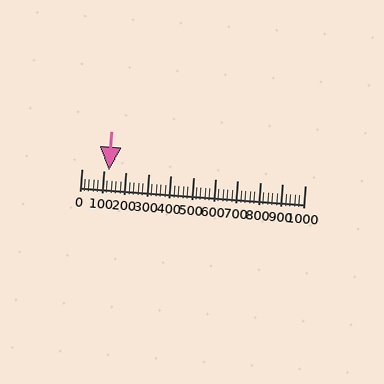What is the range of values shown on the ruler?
The ruler shows values from 0 to 1000.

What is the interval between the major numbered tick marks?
The major tick marks are spaced 100 units apart.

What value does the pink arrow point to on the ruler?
The pink arrow points to approximately 122.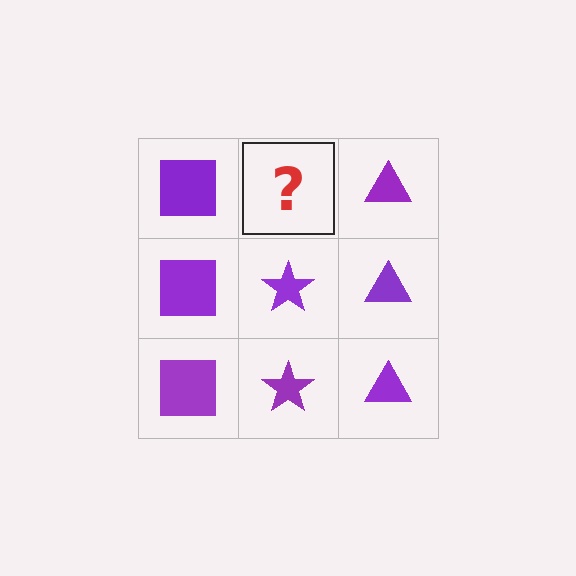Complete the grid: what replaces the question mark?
The question mark should be replaced with a purple star.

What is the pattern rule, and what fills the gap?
The rule is that each column has a consistent shape. The gap should be filled with a purple star.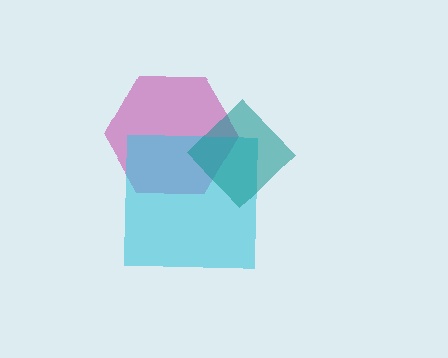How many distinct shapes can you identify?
There are 3 distinct shapes: a magenta hexagon, a cyan square, a teal diamond.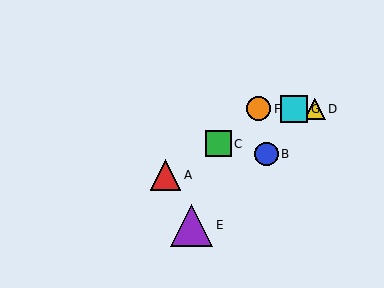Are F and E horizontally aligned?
No, F is at y≈109 and E is at y≈225.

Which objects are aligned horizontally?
Objects D, F, G are aligned horizontally.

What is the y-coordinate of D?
Object D is at y≈109.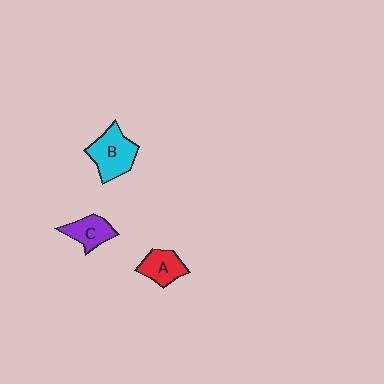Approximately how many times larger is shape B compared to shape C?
Approximately 1.5 times.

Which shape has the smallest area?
Shape C (purple).